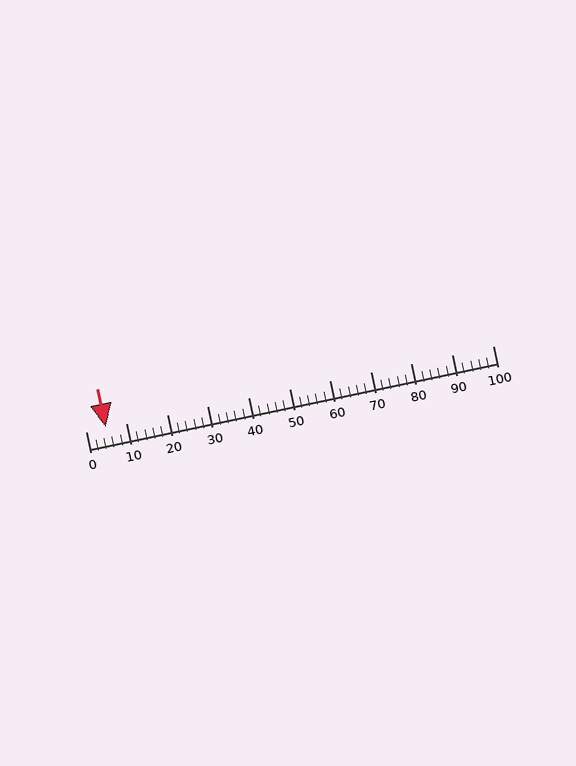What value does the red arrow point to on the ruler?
The red arrow points to approximately 5.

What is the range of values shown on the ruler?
The ruler shows values from 0 to 100.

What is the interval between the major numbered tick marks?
The major tick marks are spaced 10 units apart.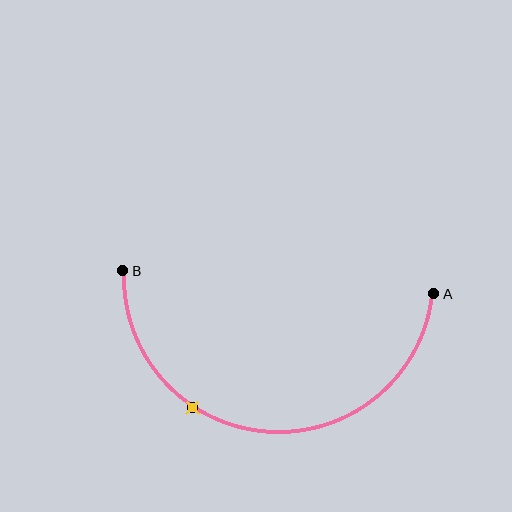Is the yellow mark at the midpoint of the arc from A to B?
No. The yellow mark lies on the arc but is closer to endpoint B. The arc midpoint would be at the point on the curve equidistant along the arc from both A and B.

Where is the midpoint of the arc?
The arc midpoint is the point on the curve farthest from the straight line joining A and B. It sits below that line.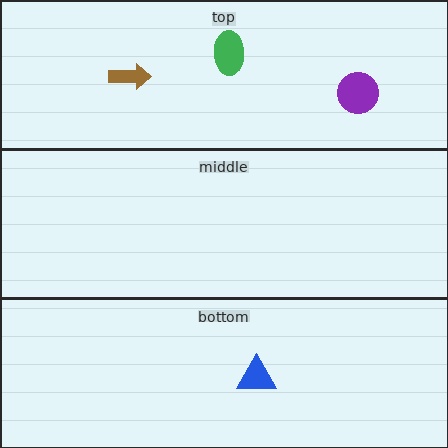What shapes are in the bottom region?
The blue triangle.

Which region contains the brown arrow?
The top region.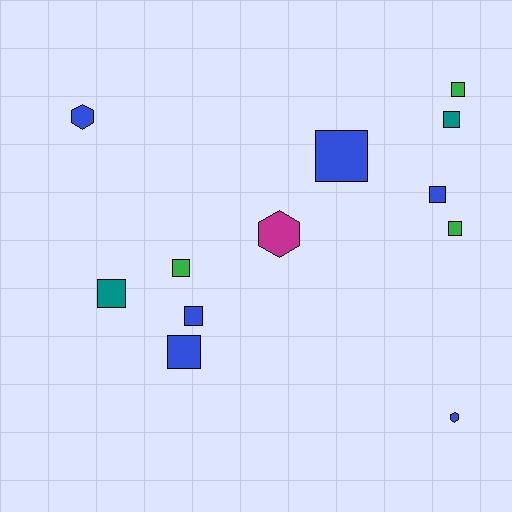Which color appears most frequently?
Blue, with 6 objects.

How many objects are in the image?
There are 12 objects.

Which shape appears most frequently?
Square, with 9 objects.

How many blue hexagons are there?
There are 2 blue hexagons.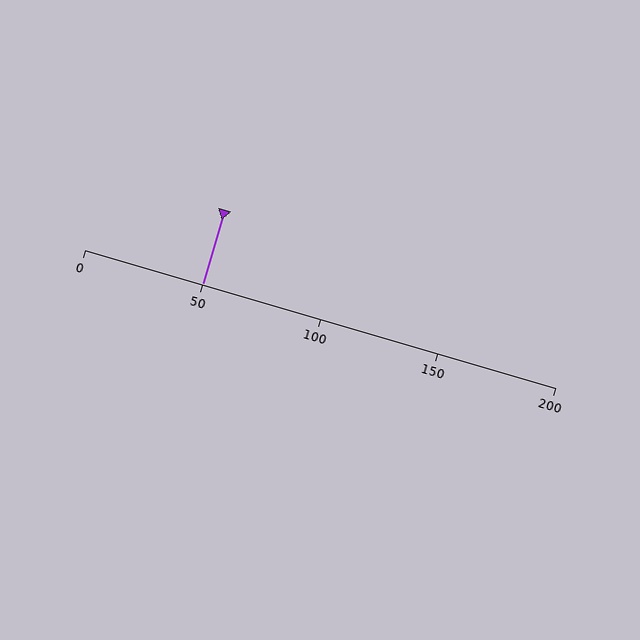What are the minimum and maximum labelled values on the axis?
The axis runs from 0 to 200.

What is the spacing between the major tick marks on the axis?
The major ticks are spaced 50 apart.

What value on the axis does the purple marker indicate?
The marker indicates approximately 50.